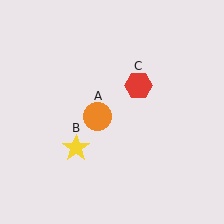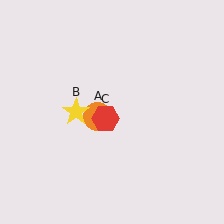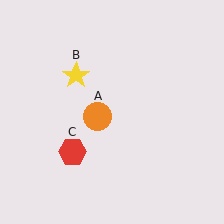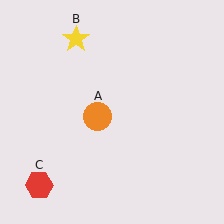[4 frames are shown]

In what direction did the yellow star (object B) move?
The yellow star (object B) moved up.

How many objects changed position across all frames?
2 objects changed position: yellow star (object B), red hexagon (object C).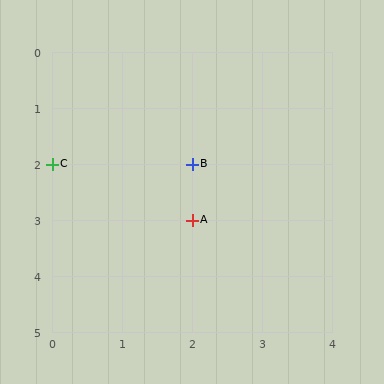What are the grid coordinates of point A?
Point A is at grid coordinates (2, 3).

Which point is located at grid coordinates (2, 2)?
Point B is at (2, 2).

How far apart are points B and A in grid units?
Points B and A are 1 row apart.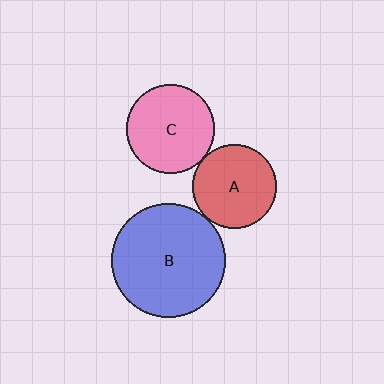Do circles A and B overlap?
Yes.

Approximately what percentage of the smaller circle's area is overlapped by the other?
Approximately 5%.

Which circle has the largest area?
Circle B (blue).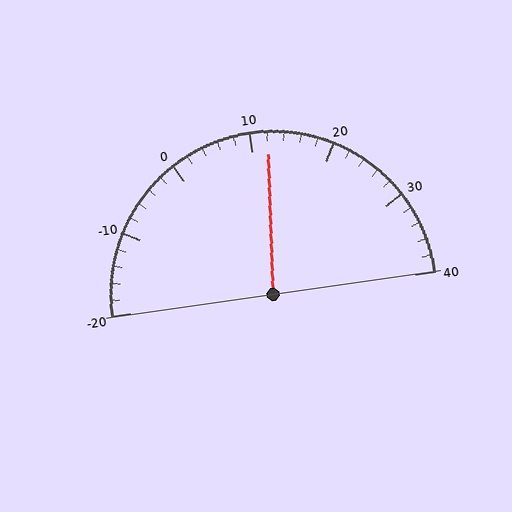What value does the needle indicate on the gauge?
The needle indicates approximately 12.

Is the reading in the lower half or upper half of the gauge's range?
The reading is in the upper half of the range (-20 to 40).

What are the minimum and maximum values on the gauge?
The gauge ranges from -20 to 40.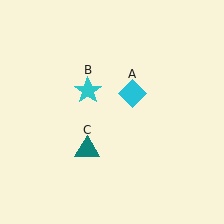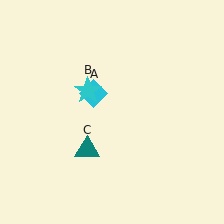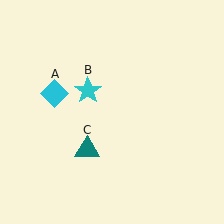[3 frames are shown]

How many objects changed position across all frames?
1 object changed position: cyan diamond (object A).